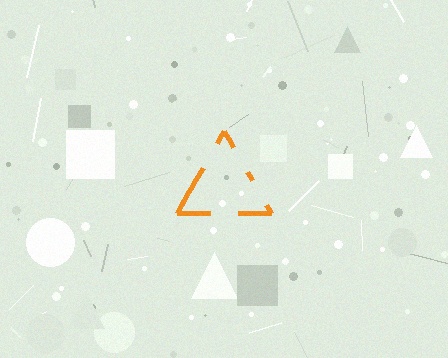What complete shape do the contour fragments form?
The contour fragments form a triangle.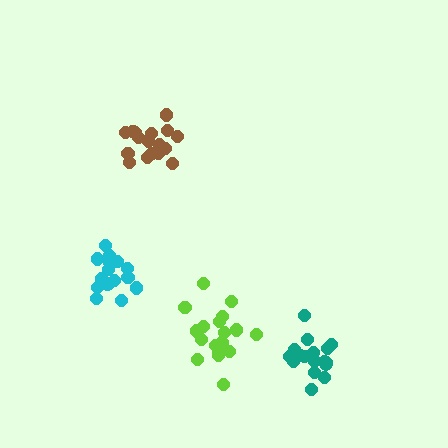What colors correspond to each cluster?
The clusters are colored: teal, lime, cyan, brown.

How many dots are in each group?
Group 1: 17 dots, Group 2: 18 dots, Group 3: 16 dots, Group 4: 20 dots (71 total).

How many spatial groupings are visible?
There are 4 spatial groupings.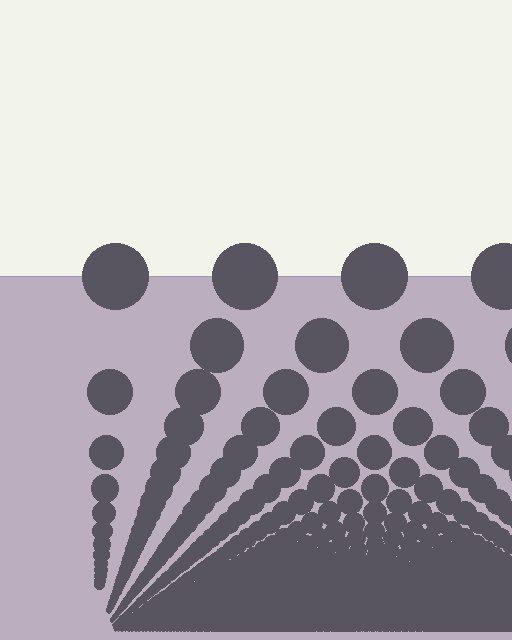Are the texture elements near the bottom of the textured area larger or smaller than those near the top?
Smaller. The gradient is inverted — elements near the bottom are smaller and denser.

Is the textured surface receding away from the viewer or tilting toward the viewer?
The surface appears to tilt toward the viewer. Texture elements get larger and sparser toward the top.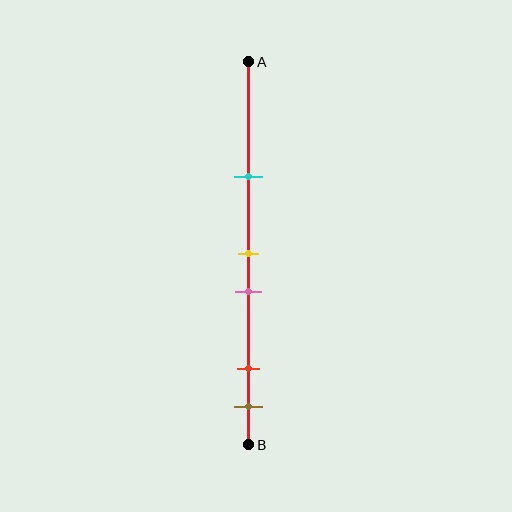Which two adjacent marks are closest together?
The yellow and pink marks are the closest adjacent pair.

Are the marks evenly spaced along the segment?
No, the marks are not evenly spaced.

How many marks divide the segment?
There are 5 marks dividing the segment.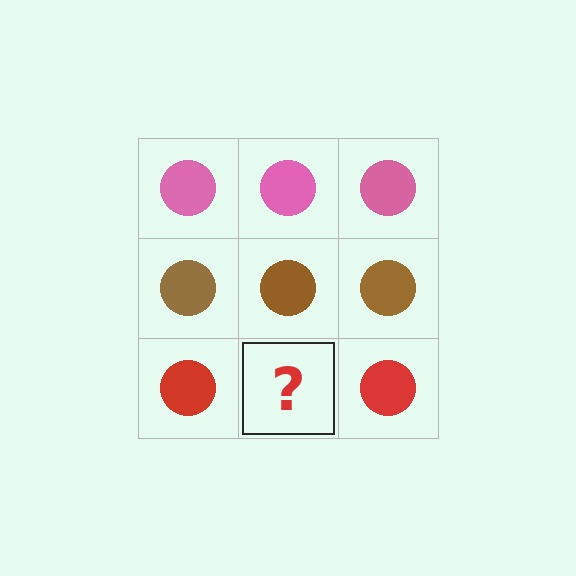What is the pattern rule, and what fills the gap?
The rule is that each row has a consistent color. The gap should be filled with a red circle.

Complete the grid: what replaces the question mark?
The question mark should be replaced with a red circle.